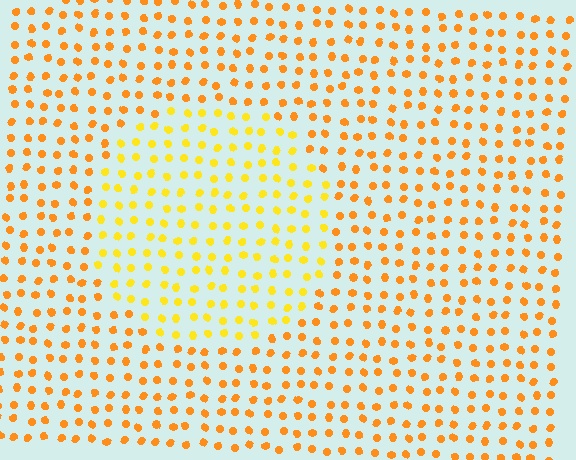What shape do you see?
I see a circle.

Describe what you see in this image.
The image is filled with small orange elements in a uniform arrangement. A circle-shaped region is visible where the elements are tinted to a slightly different hue, forming a subtle color boundary.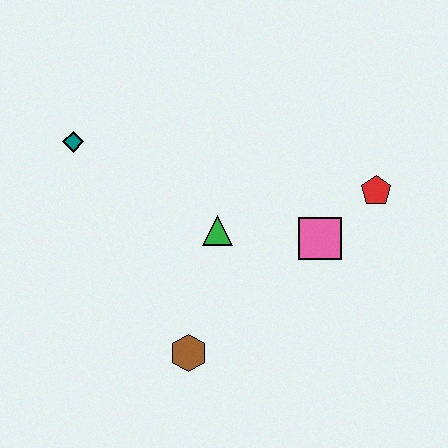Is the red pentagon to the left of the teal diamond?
No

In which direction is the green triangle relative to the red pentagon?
The green triangle is to the left of the red pentagon.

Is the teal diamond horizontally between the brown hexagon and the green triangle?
No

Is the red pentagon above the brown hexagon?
Yes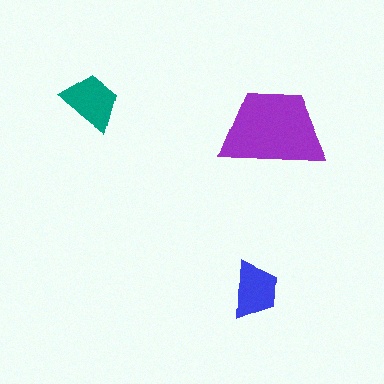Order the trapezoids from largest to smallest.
the purple one, the teal one, the blue one.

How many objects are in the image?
There are 3 objects in the image.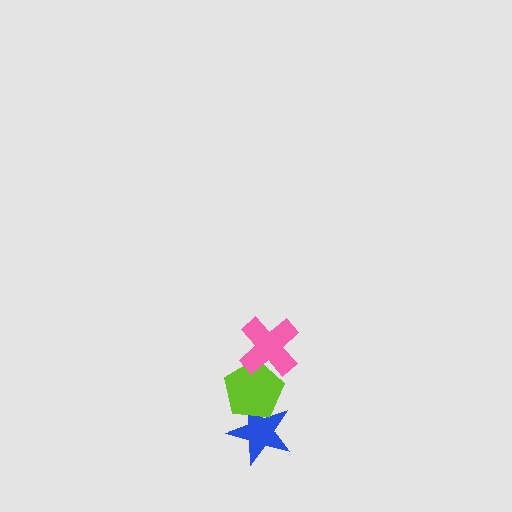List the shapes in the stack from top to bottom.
From top to bottom: the pink cross, the lime pentagon, the blue star.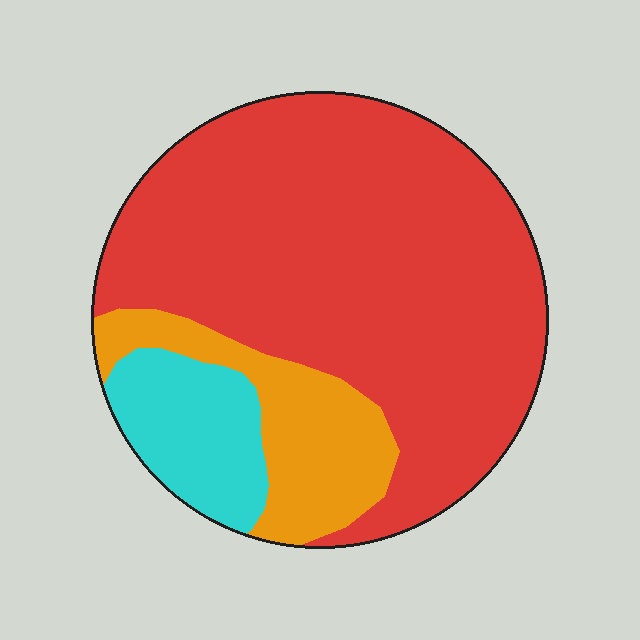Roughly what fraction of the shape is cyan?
Cyan takes up less than a sixth of the shape.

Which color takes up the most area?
Red, at roughly 70%.